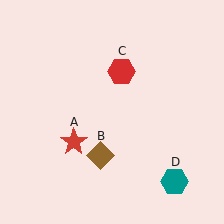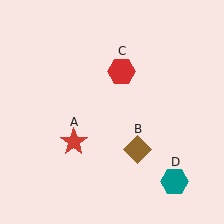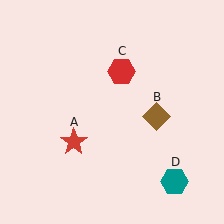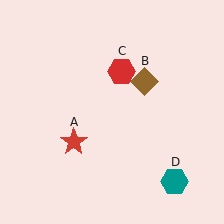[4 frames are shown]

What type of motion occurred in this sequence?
The brown diamond (object B) rotated counterclockwise around the center of the scene.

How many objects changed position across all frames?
1 object changed position: brown diamond (object B).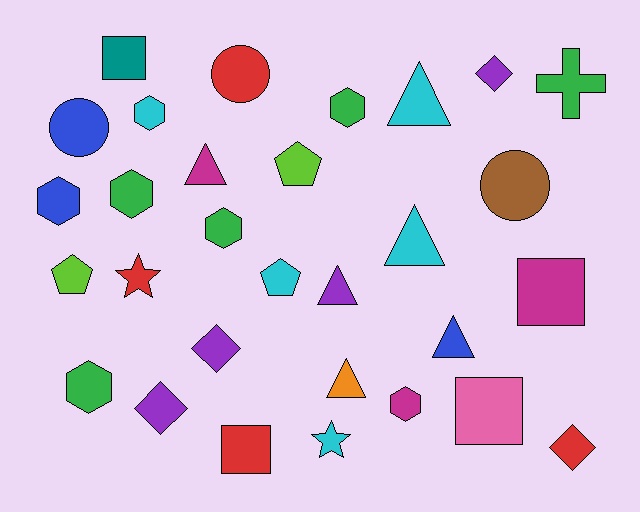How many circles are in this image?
There are 3 circles.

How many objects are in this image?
There are 30 objects.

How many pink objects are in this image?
There is 1 pink object.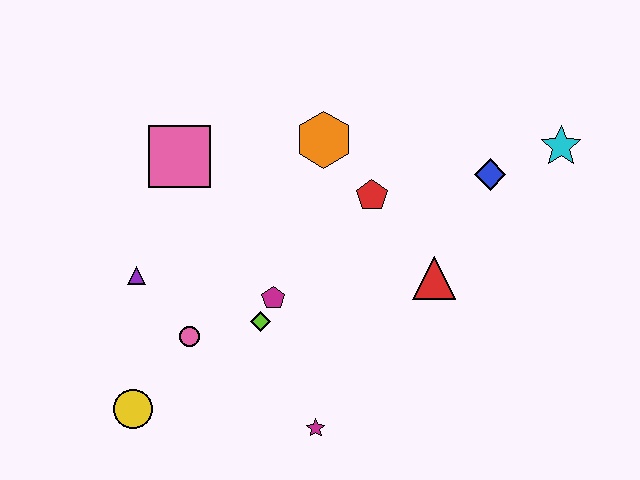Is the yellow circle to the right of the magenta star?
No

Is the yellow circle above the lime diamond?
No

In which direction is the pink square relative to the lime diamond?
The pink square is above the lime diamond.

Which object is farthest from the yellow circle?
The cyan star is farthest from the yellow circle.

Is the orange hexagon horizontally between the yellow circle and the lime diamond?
No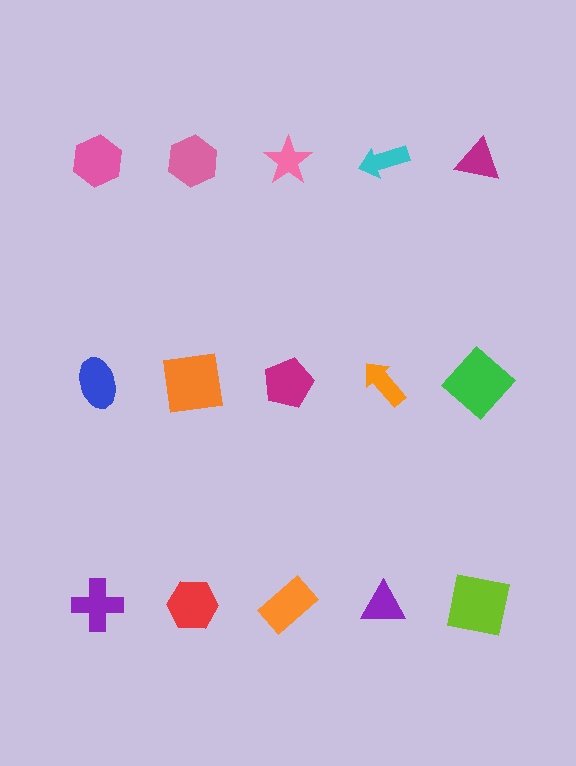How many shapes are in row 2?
5 shapes.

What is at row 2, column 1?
A blue ellipse.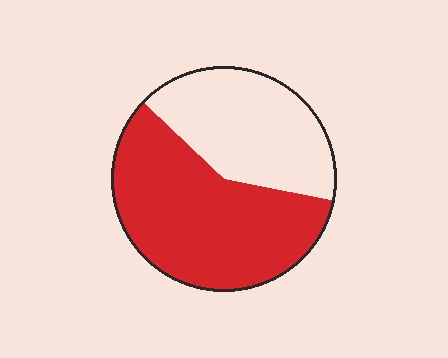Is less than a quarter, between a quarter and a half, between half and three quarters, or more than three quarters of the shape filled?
Between half and three quarters.